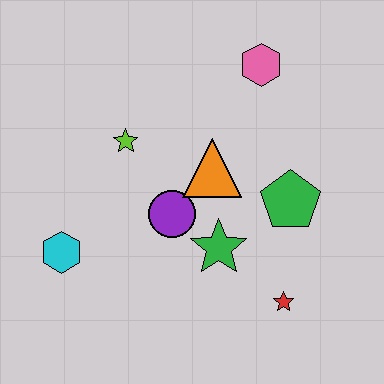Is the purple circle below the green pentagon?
Yes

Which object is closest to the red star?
The green star is closest to the red star.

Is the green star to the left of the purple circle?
No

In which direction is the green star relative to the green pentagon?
The green star is to the left of the green pentagon.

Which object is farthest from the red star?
The pink hexagon is farthest from the red star.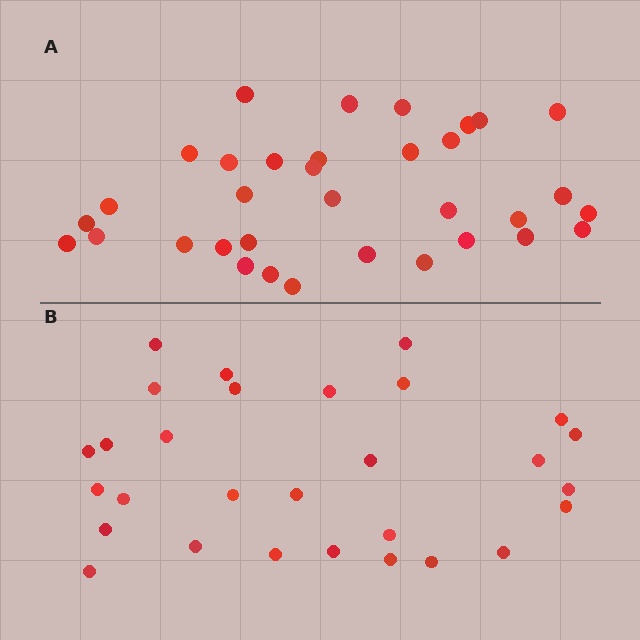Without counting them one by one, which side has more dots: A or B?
Region A (the top region) has more dots.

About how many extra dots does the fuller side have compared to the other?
Region A has about 5 more dots than region B.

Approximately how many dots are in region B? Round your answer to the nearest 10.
About 30 dots. (The exact count is 29, which rounds to 30.)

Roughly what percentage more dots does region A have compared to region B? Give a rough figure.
About 15% more.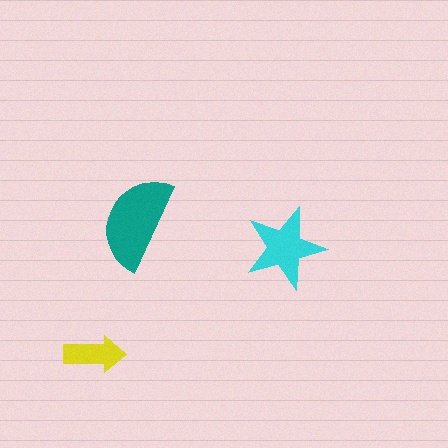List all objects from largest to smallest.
The teal semicircle, the cyan star, the yellow arrow.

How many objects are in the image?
There are 3 objects in the image.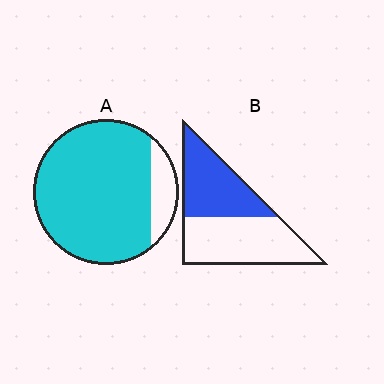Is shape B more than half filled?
No.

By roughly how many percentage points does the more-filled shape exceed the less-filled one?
By roughly 40 percentage points (A over B).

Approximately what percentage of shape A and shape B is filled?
A is approximately 85% and B is approximately 45%.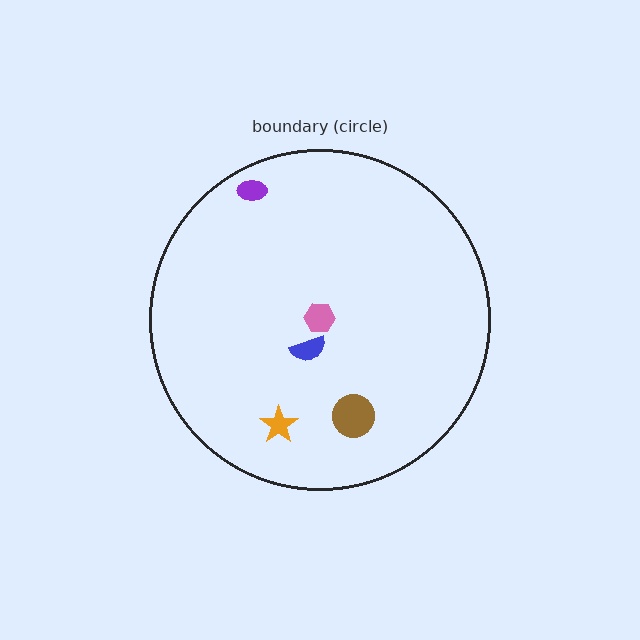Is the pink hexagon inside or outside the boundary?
Inside.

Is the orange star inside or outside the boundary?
Inside.